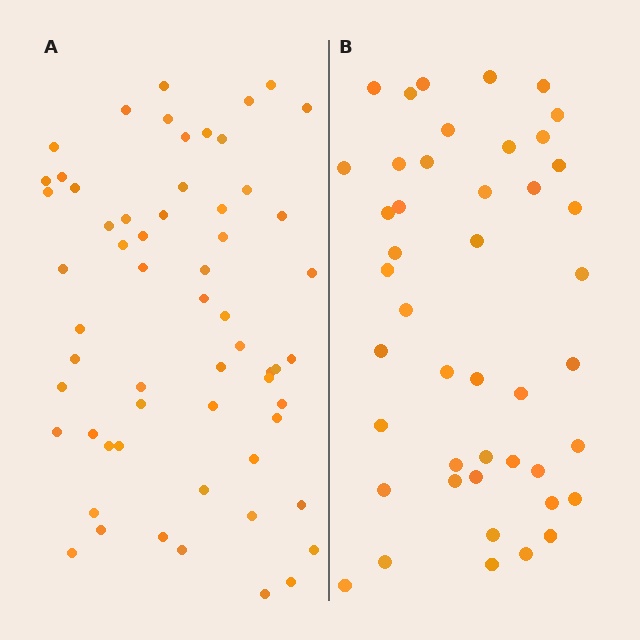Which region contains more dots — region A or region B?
Region A (the left region) has more dots.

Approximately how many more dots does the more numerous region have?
Region A has approximately 15 more dots than region B.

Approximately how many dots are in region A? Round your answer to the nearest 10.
About 60 dots.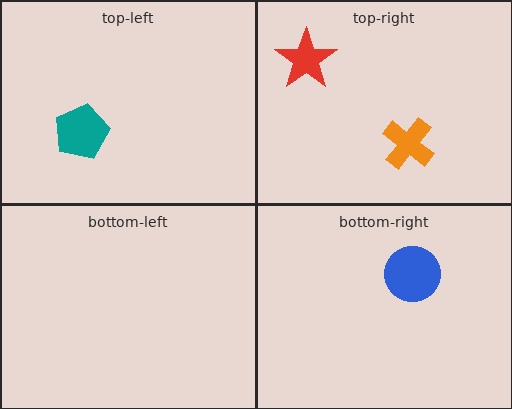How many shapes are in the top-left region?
1.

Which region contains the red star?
The top-right region.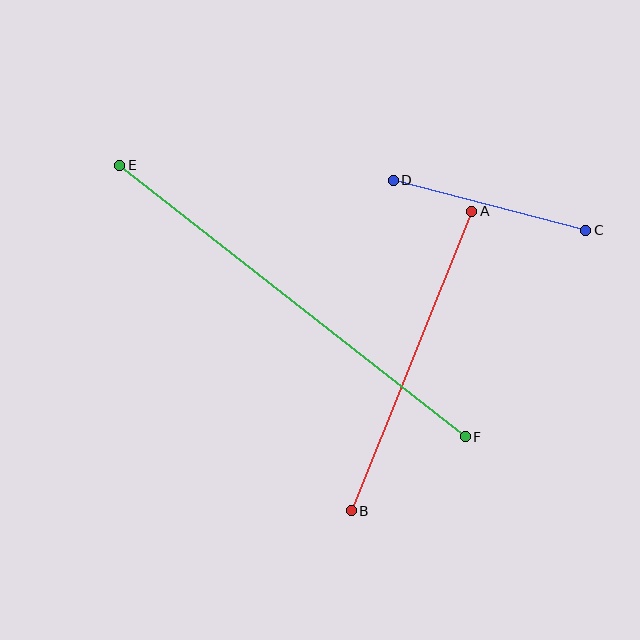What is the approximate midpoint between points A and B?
The midpoint is at approximately (412, 361) pixels.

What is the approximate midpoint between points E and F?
The midpoint is at approximately (293, 301) pixels.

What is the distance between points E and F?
The distance is approximately 439 pixels.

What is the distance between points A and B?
The distance is approximately 323 pixels.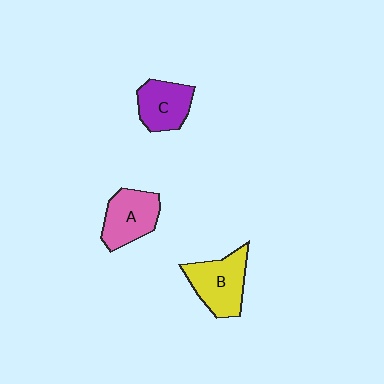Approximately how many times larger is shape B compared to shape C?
Approximately 1.2 times.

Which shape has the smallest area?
Shape C (purple).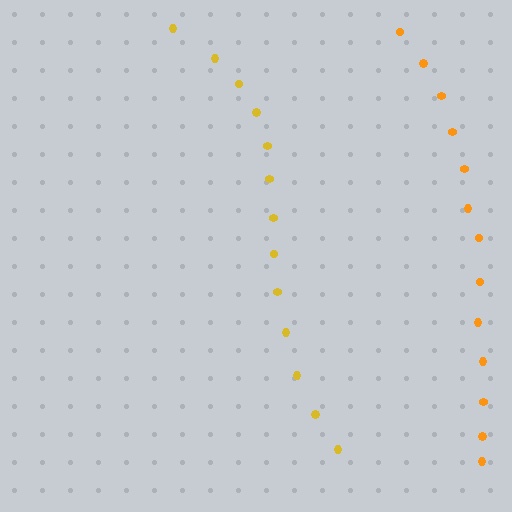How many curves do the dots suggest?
There are 2 distinct paths.